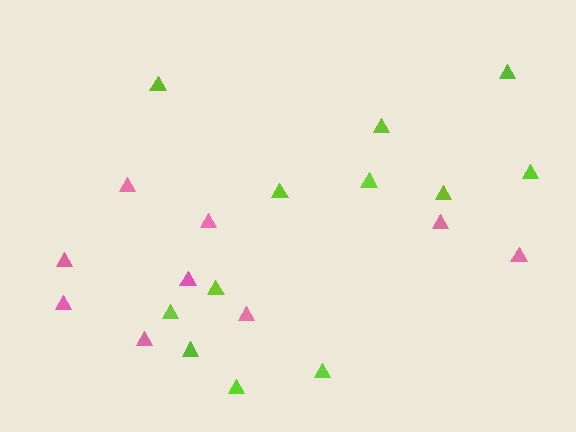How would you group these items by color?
There are 2 groups: one group of pink triangles (9) and one group of lime triangles (12).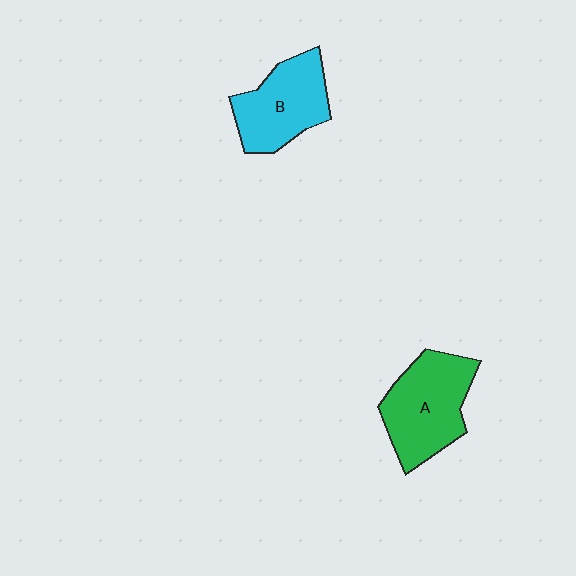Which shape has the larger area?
Shape A (green).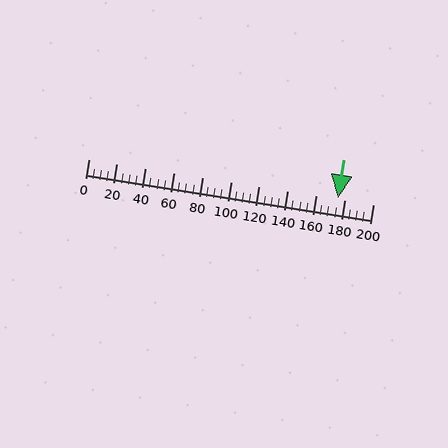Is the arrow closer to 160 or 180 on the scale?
The arrow is closer to 180.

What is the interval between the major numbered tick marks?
The major tick marks are spaced 20 units apart.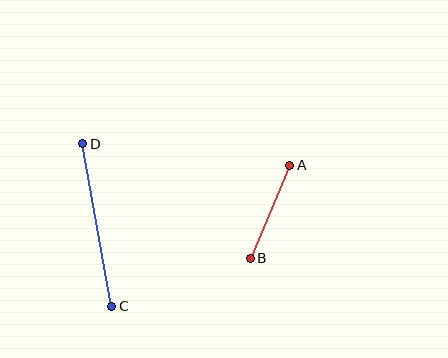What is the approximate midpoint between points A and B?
The midpoint is at approximately (270, 212) pixels.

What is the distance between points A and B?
The distance is approximately 101 pixels.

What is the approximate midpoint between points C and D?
The midpoint is at approximately (97, 225) pixels.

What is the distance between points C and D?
The distance is approximately 165 pixels.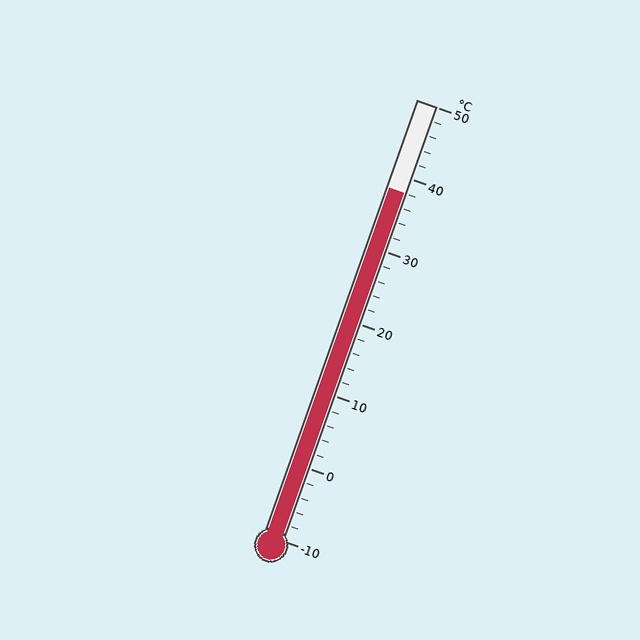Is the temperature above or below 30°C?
The temperature is above 30°C.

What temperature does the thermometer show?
The thermometer shows approximately 38°C.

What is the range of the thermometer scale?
The thermometer scale ranges from -10°C to 50°C.